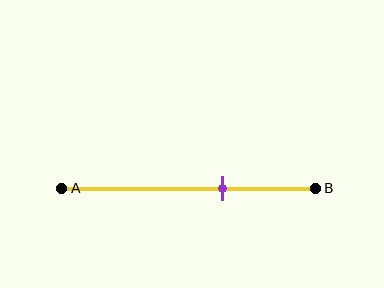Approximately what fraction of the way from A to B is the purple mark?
The purple mark is approximately 65% of the way from A to B.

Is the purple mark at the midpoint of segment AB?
No, the mark is at about 65% from A, not at the 50% midpoint.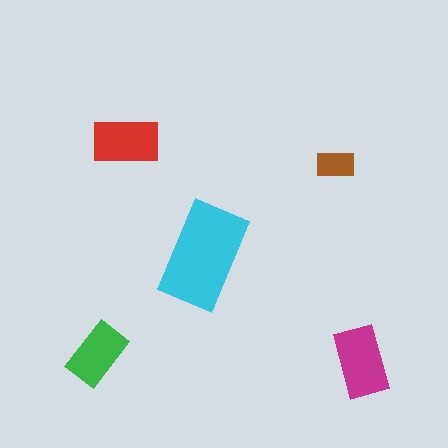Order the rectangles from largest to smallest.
the cyan one, the magenta one, the red one, the green one, the brown one.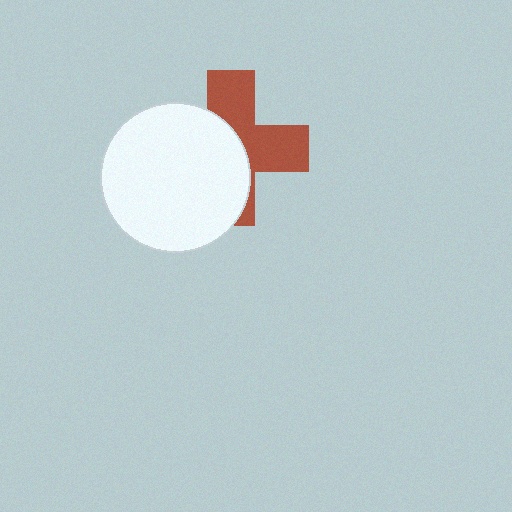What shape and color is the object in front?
The object in front is a white circle.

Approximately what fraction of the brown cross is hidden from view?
Roughly 52% of the brown cross is hidden behind the white circle.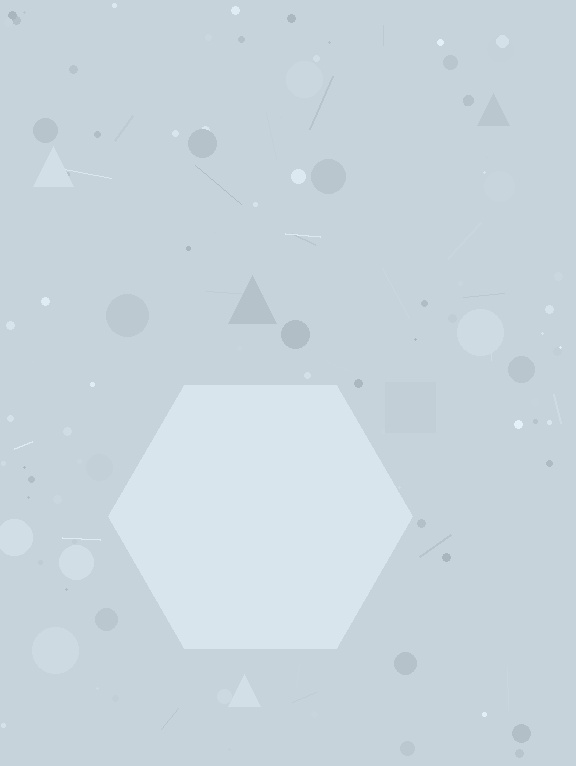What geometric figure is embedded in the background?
A hexagon is embedded in the background.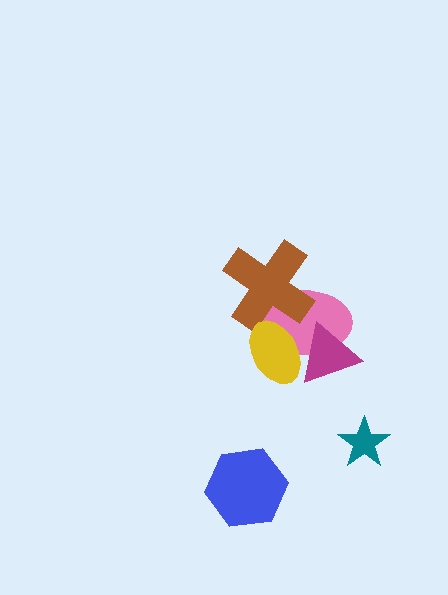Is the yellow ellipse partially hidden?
Yes, it is partially covered by another shape.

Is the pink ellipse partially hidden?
Yes, it is partially covered by another shape.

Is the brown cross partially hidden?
Yes, it is partially covered by another shape.